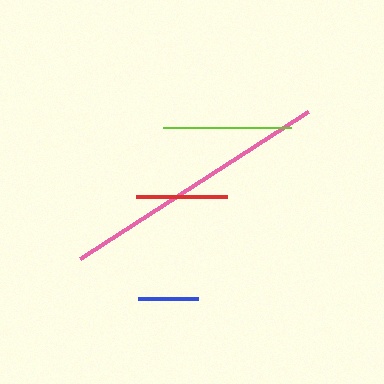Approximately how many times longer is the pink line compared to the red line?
The pink line is approximately 3.0 times the length of the red line.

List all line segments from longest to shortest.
From longest to shortest: pink, lime, red, blue.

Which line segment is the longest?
The pink line is the longest at approximately 271 pixels.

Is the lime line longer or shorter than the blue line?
The lime line is longer than the blue line.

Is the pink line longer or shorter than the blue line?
The pink line is longer than the blue line.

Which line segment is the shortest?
The blue line is the shortest at approximately 60 pixels.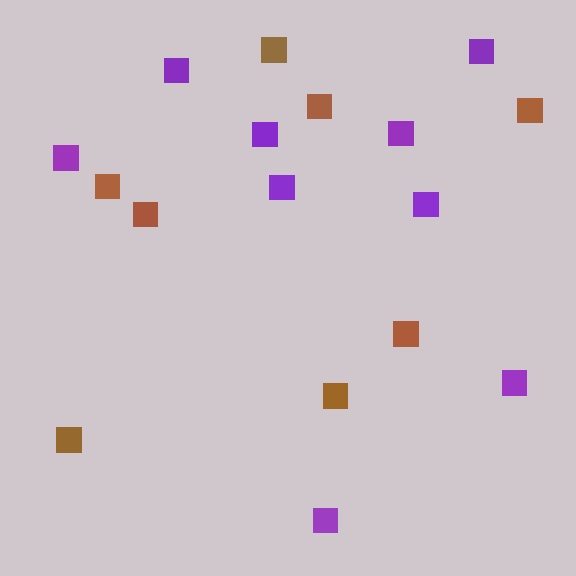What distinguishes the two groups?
There are 2 groups: one group of brown squares (8) and one group of purple squares (9).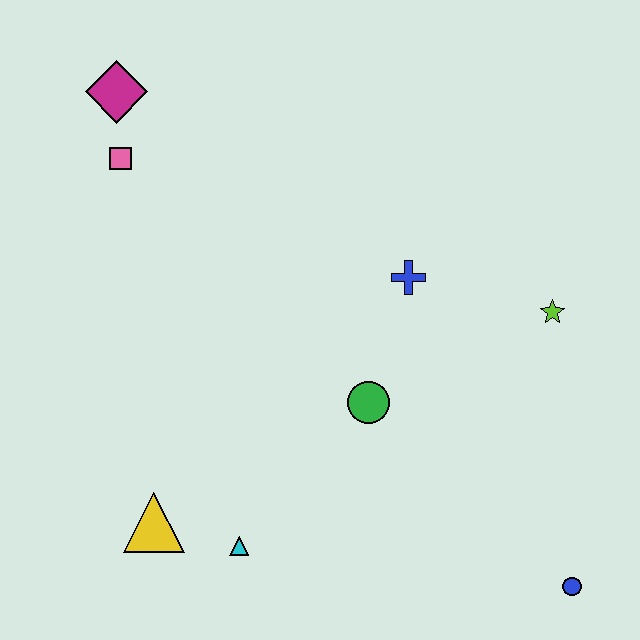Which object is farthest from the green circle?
The magenta diamond is farthest from the green circle.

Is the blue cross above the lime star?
Yes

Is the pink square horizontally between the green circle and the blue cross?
No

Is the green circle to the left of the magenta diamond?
No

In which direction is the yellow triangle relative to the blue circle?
The yellow triangle is to the left of the blue circle.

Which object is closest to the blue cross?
The green circle is closest to the blue cross.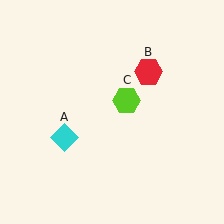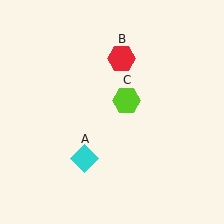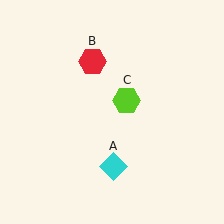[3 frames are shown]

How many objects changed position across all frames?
2 objects changed position: cyan diamond (object A), red hexagon (object B).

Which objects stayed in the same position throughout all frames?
Lime hexagon (object C) remained stationary.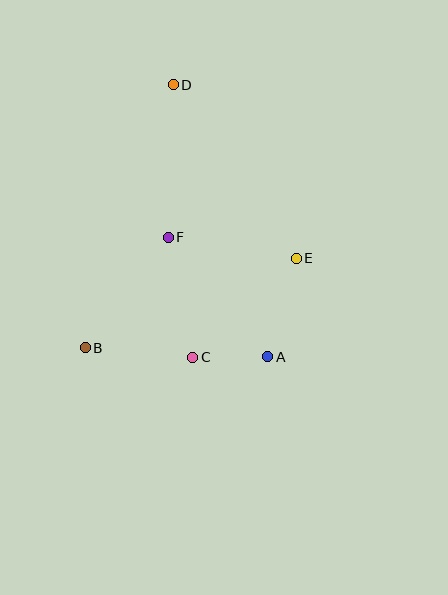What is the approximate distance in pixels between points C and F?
The distance between C and F is approximately 123 pixels.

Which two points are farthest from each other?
Points A and D are farthest from each other.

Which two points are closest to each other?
Points A and C are closest to each other.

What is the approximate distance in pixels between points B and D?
The distance between B and D is approximately 277 pixels.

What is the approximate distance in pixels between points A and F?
The distance between A and F is approximately 155 pixels.